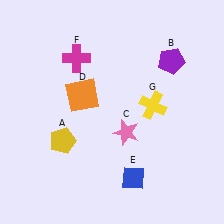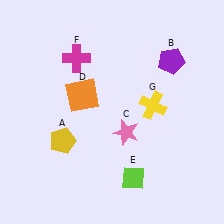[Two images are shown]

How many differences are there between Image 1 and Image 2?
There is 1 difference between the two images.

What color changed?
The diamond (E) changed from blue in Image 1 to lime in Image 2.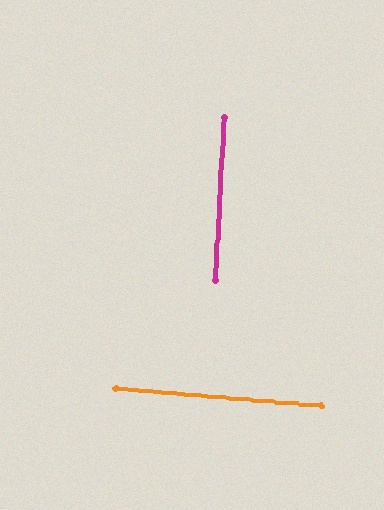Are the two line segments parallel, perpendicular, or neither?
Perpendicular — they meet at approximately 88°.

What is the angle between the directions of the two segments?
Approximately 88 degrees.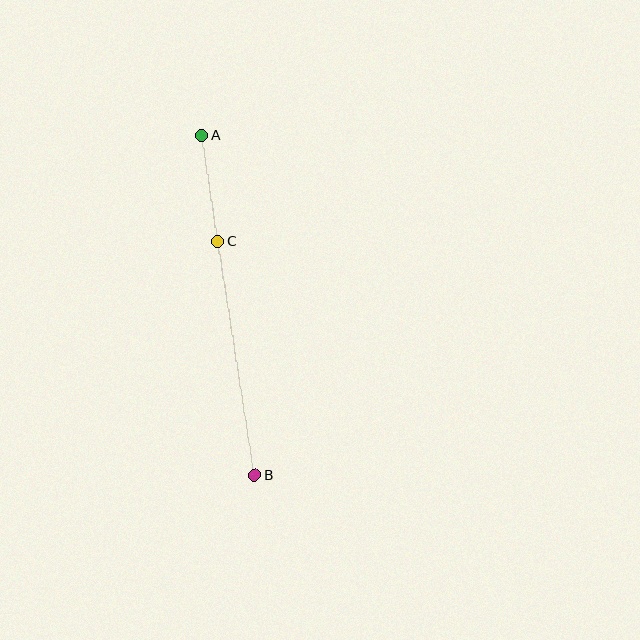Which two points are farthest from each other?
Points A and B are farthest from each other.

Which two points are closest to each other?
Points A and C are closest to each other.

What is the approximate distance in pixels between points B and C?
The distance between B and C is approximately 237 pixels.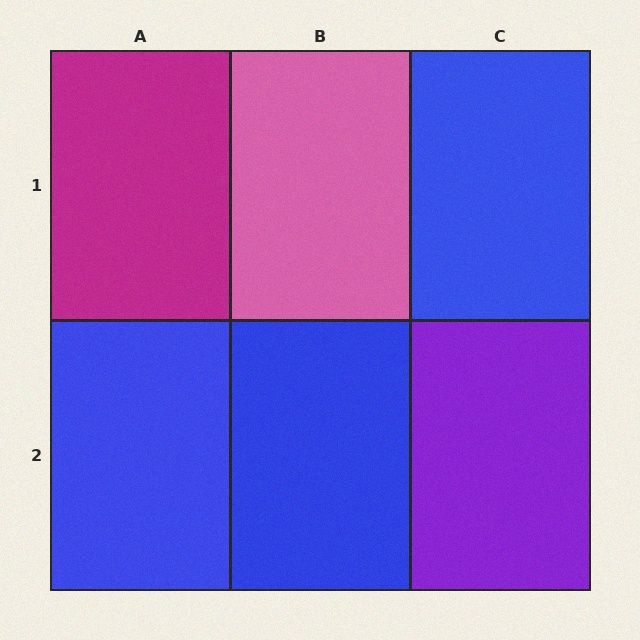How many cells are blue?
3 cells are blue.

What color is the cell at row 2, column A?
Blue.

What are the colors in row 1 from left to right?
Magenta, pink, blue.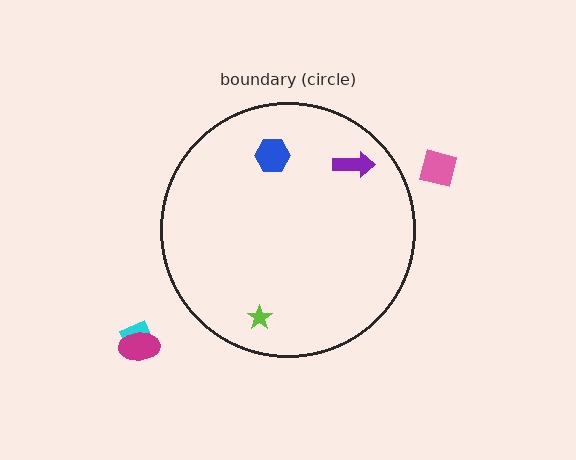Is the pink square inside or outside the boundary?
Outside.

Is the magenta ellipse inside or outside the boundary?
Outside.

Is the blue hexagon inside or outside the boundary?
Inside.